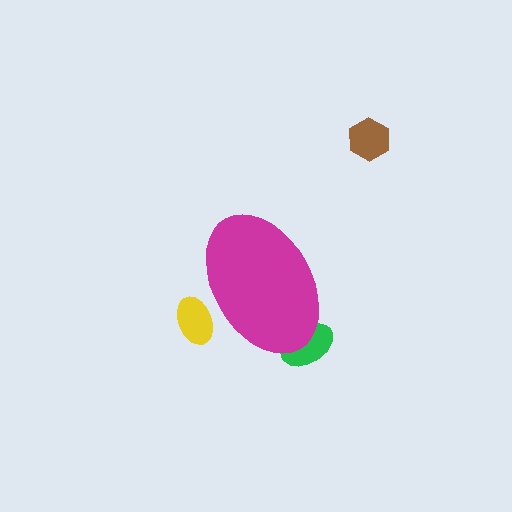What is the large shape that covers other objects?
A magenta ellipse.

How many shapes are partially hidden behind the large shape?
2 shapes are partially hidden.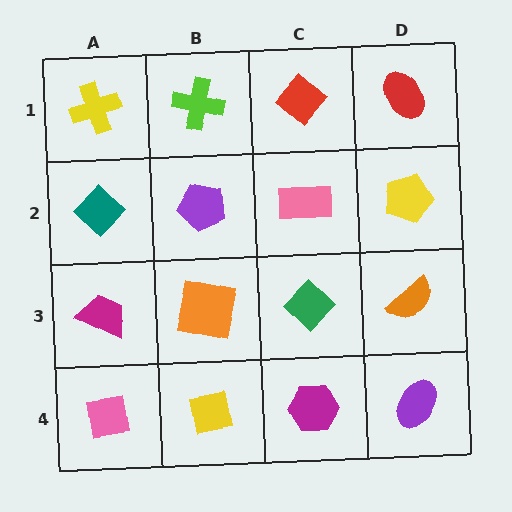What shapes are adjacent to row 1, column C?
A pink rectangle (row 2, column C), a lime cross (row 1, column B), a red ellipse (row 1, column D).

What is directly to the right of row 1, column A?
A lime cross.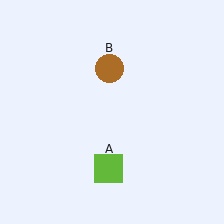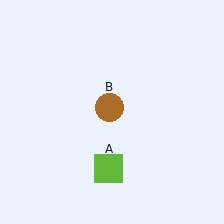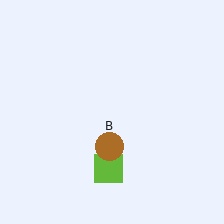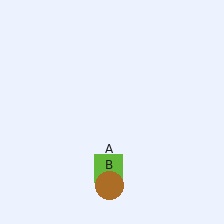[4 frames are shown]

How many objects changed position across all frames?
1 object changed position: brown circle (object B).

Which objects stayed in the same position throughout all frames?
Lime square (object A) remained stationary.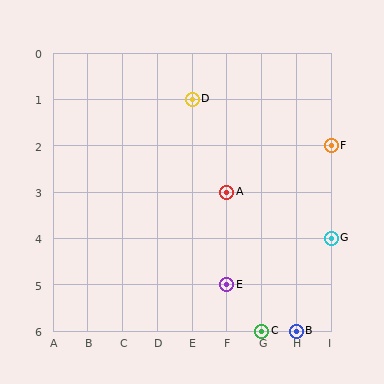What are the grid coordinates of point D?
Point D is at grid coordinates (E, 1).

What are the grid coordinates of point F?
Point F is at grid coordinates (I, 2).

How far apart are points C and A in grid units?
Points C and A are 1 column and 3 rows apart (about 3.2 grid units diagonally).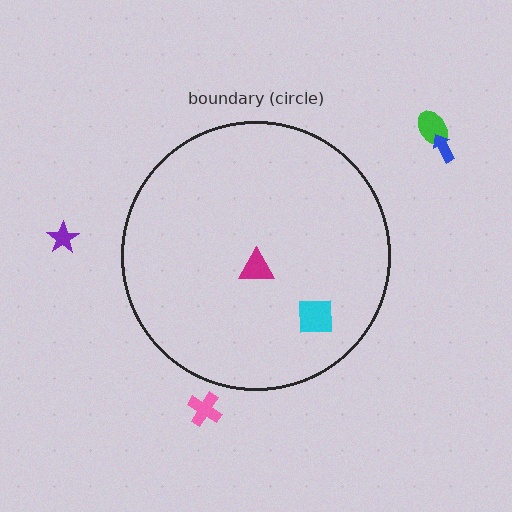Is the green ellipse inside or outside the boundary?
Outside.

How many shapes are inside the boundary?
2 inside, 4 outside.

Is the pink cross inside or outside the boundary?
Outside.